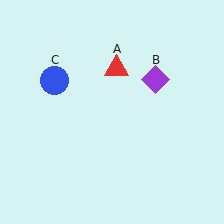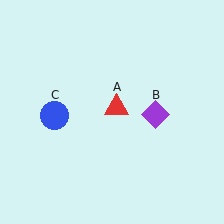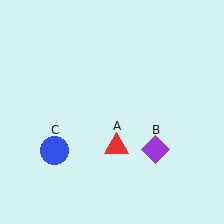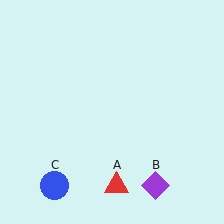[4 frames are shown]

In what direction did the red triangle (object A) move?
The red triangle (object A) moved down.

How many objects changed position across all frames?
3 objects changed position: red triangle (object A), purple diamond (object B), blue circle (object C).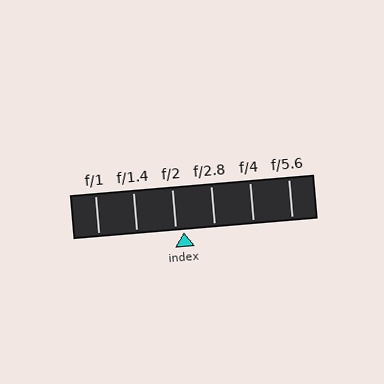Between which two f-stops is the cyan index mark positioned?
The index mark is between f/2 and f/2.8.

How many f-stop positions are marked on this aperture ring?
There are 6 f-stop positions marked.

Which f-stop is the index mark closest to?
The index mark is closest to f/2.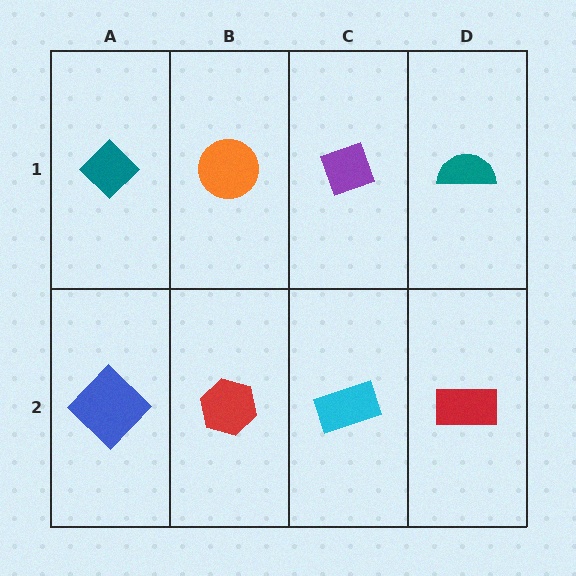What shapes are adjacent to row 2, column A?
A teal diamond (row 1, column A), a red hexagon (row 2, column B).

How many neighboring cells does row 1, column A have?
2.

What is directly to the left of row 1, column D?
A purple diamond.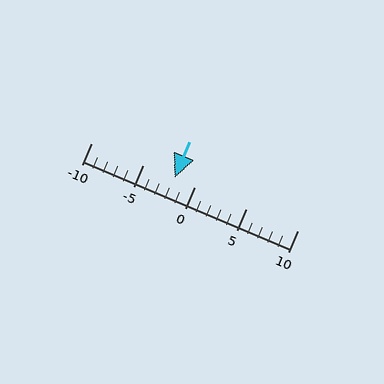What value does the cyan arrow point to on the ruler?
The cyan arrow points to approximately -2.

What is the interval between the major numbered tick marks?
The major tick marks are spaced 5 units apart.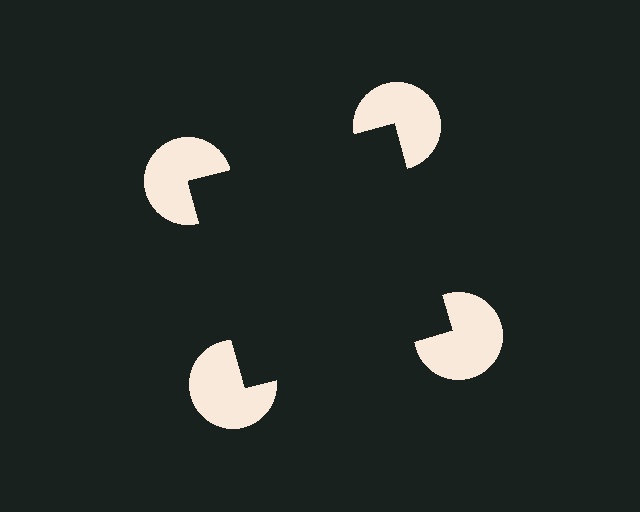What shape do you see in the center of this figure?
An illusory square — its edges are inferred from the aligned wedge cuts in the pac-man discs, not physically drawn.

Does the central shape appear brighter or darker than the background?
It typically appears slightly darker than the background, even though no actual brightness change is drawn.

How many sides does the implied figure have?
4 sides.